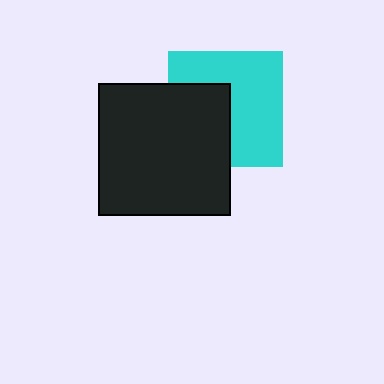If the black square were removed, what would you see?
You would see the complete cyan square.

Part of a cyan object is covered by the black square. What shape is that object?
It is a square.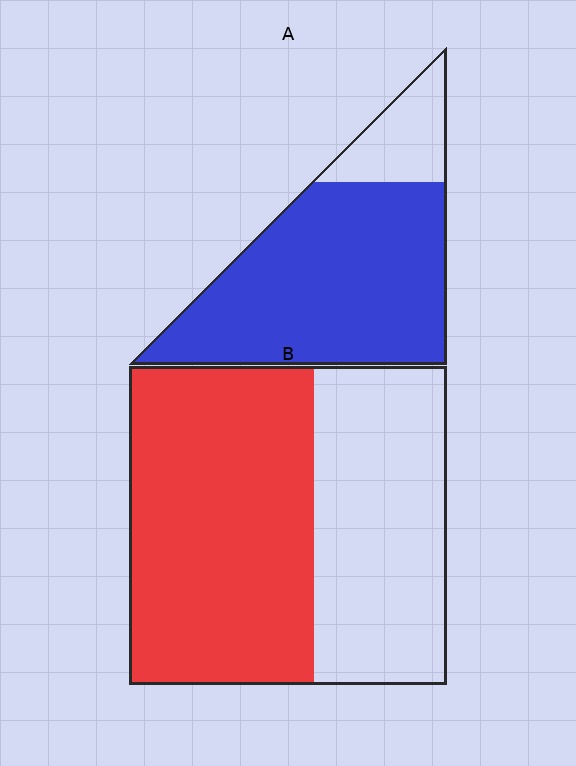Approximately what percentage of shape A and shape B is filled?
A is approximately 80% and B is approximately 60%.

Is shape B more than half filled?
Yes.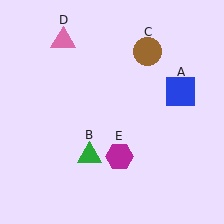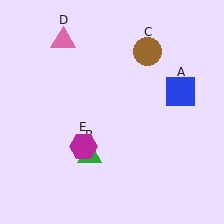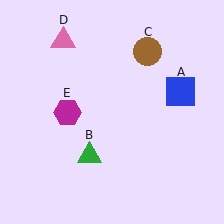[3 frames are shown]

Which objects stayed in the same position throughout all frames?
Blue square (object A) and green triangle (object B) and brown circle (object C) and pink triangle (object D) remained stationary.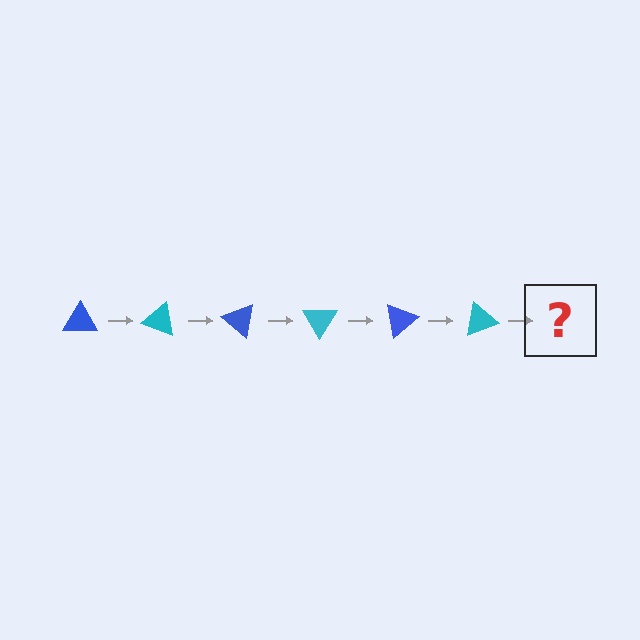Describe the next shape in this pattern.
It should be a blue triangle, rotated 120 degrees from the start.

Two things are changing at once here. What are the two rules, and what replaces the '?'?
The two rules are that it rotates 20 degrees each step and the color cycles through blue and cyan. The '?' should be a blue triangle, rotated 120 degrees from the start.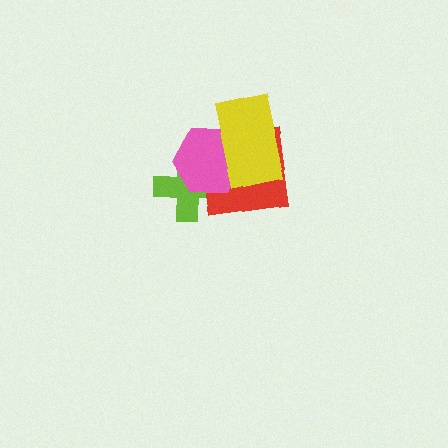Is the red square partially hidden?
Yes, it is partially covered by another shape.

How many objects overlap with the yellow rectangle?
2 objects overlap with the yellow rectangle.